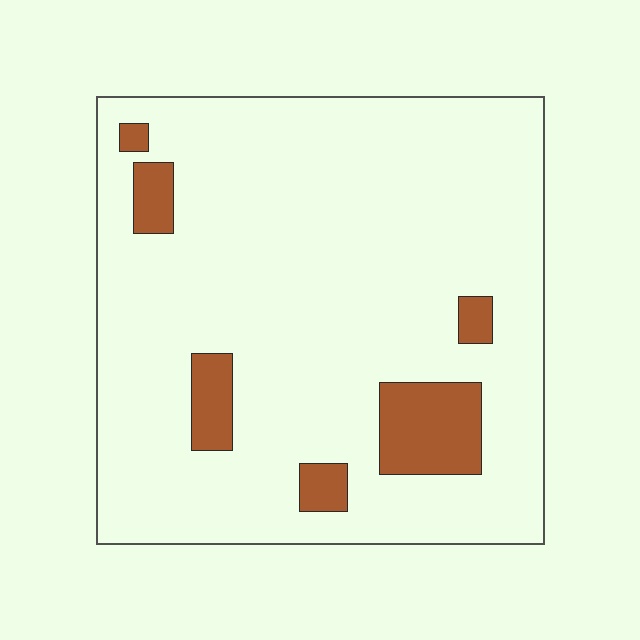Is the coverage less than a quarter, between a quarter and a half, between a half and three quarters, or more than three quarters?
Less than a quarter.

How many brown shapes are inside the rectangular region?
6.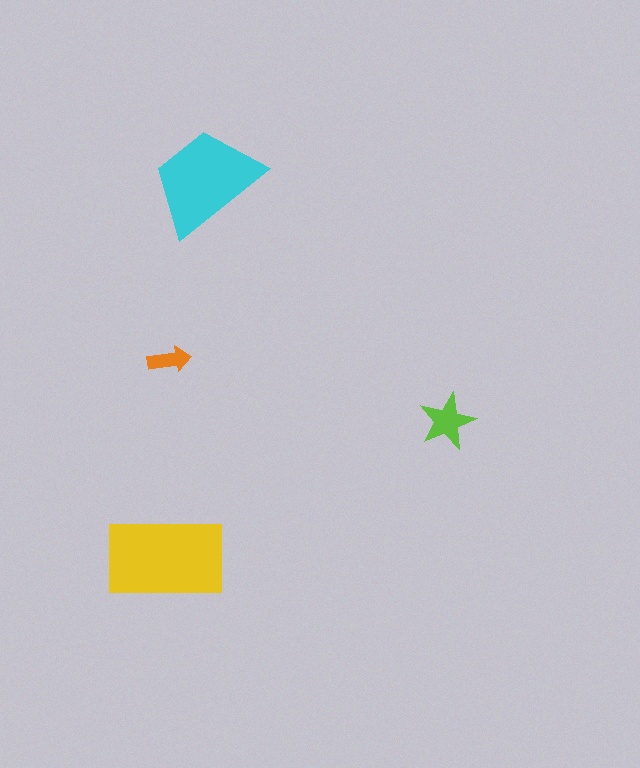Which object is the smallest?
The orange arrow.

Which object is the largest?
The yellow rectangle.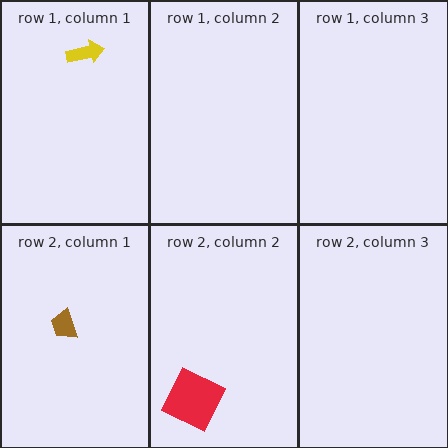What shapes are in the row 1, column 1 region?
The yellow arrow.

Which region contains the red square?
The row 2, column 2 region.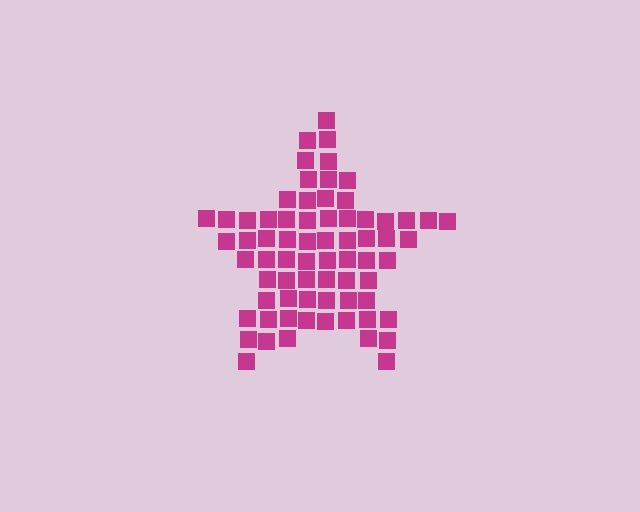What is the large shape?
The large shape is a star.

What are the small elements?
The small elements are squares.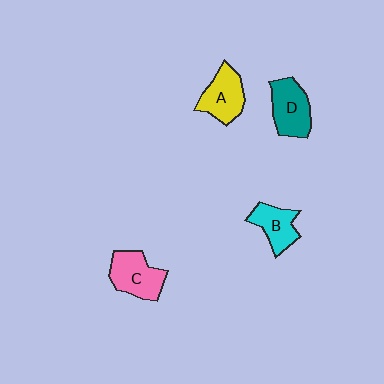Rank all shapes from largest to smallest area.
From largest to smallest: C (pink), D (teal), A (yellow), B (cyan).